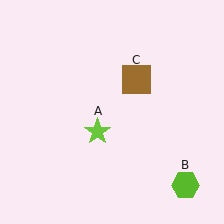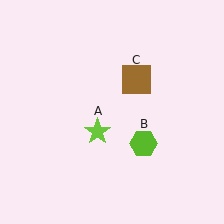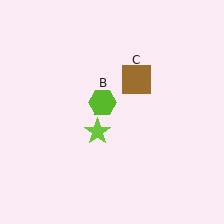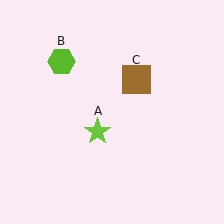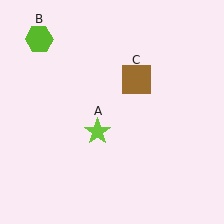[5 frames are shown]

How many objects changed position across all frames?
1 object changed position: lime hexagon (object B).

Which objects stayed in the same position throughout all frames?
Lime star (object A) and brown square (object C) remained stationary.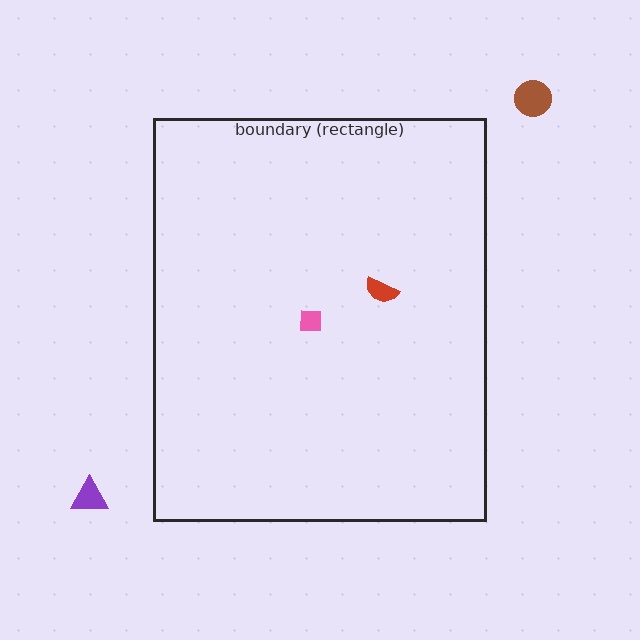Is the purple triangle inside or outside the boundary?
Outside.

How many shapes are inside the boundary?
2 inside, 2 outside.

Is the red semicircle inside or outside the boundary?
Inside.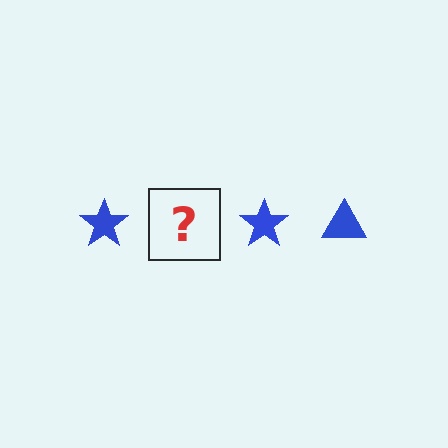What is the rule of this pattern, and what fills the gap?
The rule is that the pattern cycles through star, triangle shapes in blue. The gap should be filled with a blue triangle.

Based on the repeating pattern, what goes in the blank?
The blank should be a blue triangle.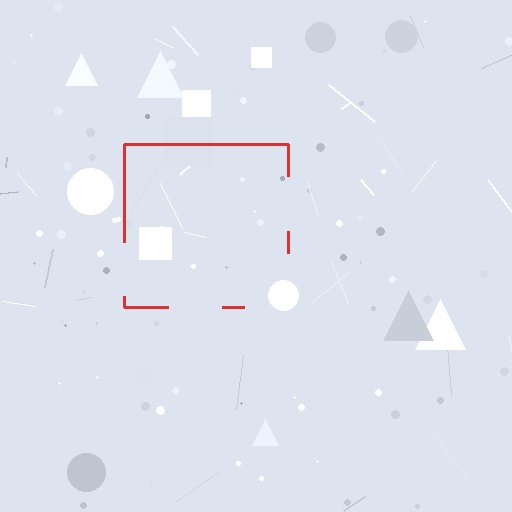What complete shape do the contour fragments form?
The contour fragments form a square.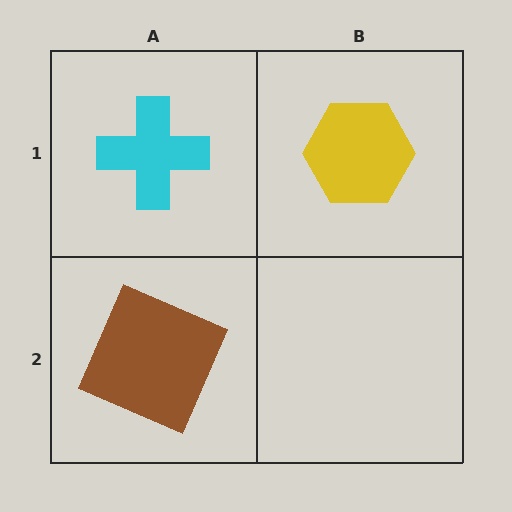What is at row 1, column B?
A yellow hexagon.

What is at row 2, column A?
A brown square.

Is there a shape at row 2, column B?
No, that cell is empty.